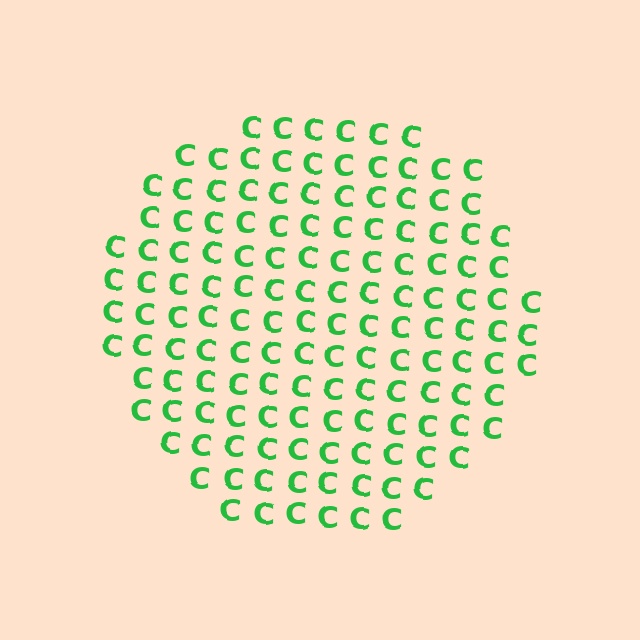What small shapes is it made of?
It is made of small letter C's.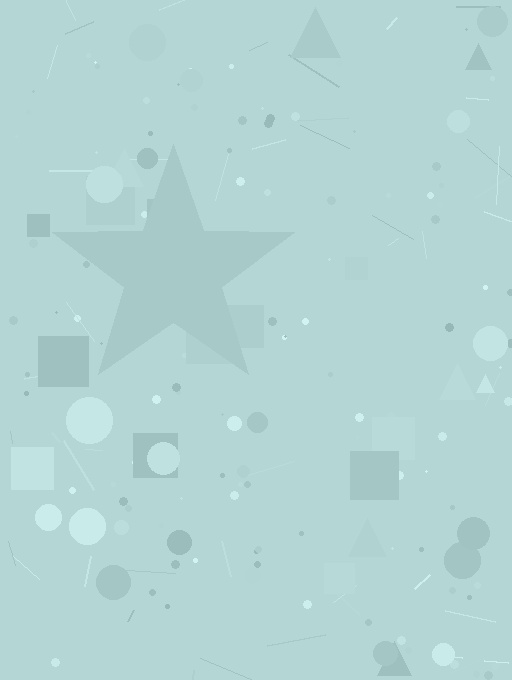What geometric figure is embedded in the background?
A star is embedded in the background.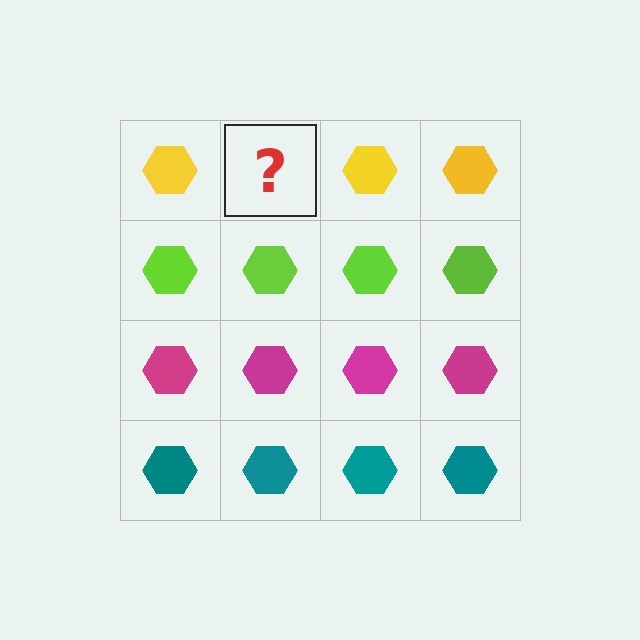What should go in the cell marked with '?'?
The missing cell should contain a yellow hexagon.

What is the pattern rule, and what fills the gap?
The rule is that each row has a consistent color. The gap should be filled with a yellow hexagon.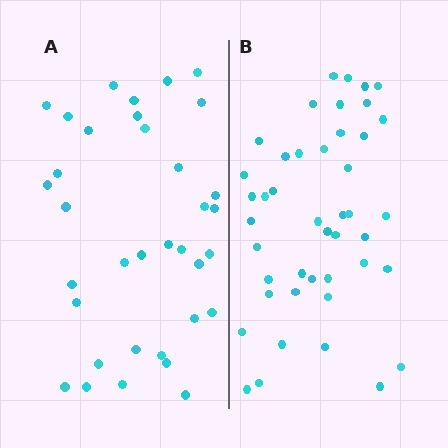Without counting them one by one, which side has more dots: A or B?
Region B (the right region) has more dots.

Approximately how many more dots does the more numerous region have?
Region B has roughly 8 or so more dots than region A.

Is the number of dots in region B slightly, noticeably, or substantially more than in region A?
Region B has noticeably more, but not dramatically so. The ratio is roughly 1.3 to 1.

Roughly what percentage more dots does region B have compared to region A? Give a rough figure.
About 25% more.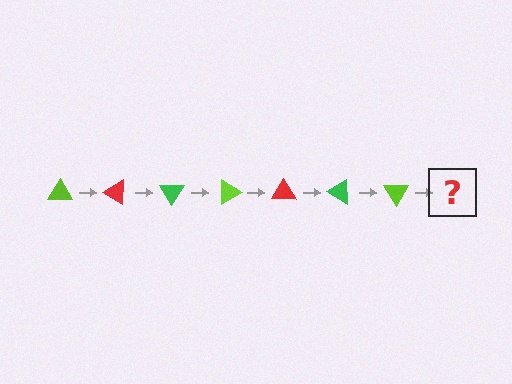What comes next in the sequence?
The next element should be a red triangle, rotated 210 degrees from the start.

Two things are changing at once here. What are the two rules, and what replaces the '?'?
The two rules are that it rotates 30 degrees each step and the color cycles through lime, red, and green. The '?' should be a red triangle, rotated 210 degrees from the start.